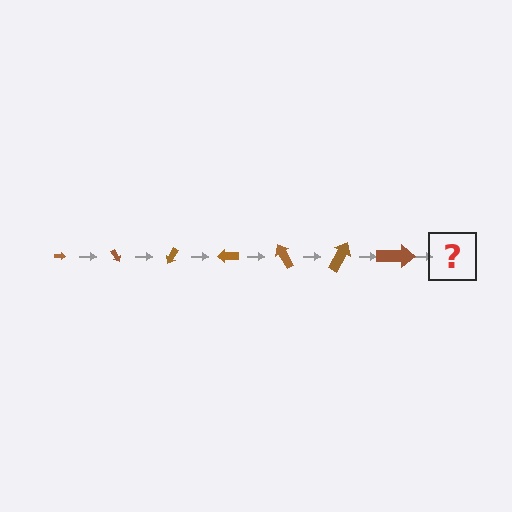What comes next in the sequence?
The next element should be an arrow, larger than the previous one and rotated 420 degrees from the start.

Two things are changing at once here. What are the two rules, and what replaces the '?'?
The two rules are that the arrow grows larger each step and it rotates 60 degrees each step. The '?' should be an arrow, larger than the previous one and rotated 420 degrees from the start.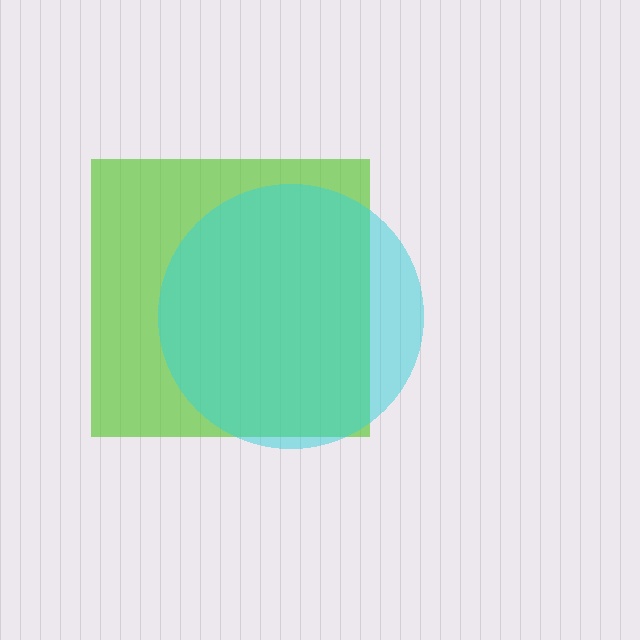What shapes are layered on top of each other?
The layered shapes are: a lime square, a cyan circle.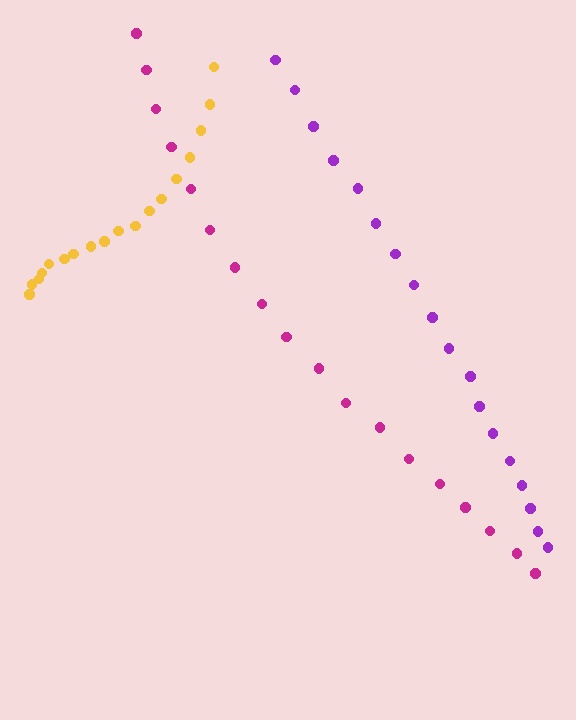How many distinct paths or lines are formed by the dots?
There are 3 distinct paths.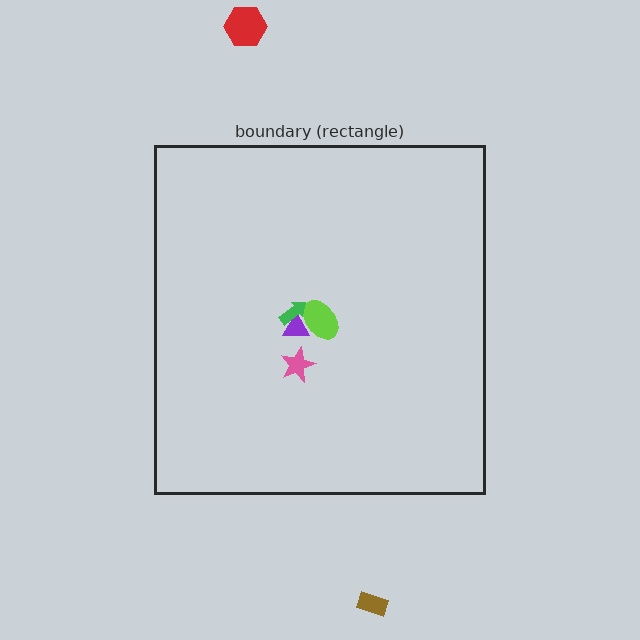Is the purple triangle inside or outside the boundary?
Inside.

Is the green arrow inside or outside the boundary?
Inside.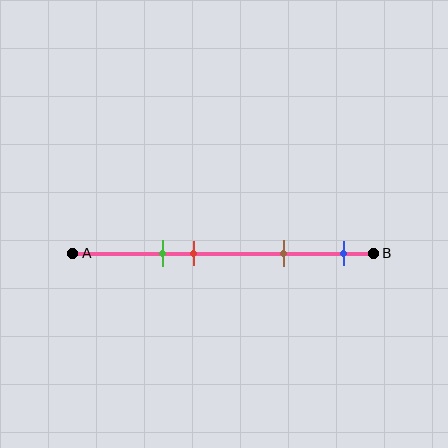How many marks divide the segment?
There are 4 marks dividing the segment.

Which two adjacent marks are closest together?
The green and red marks are the closest adjacent pair.